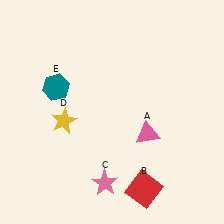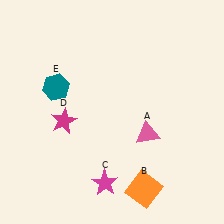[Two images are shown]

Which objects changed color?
B changed from red to orange. C changed from pink to magenta. D changed from yellow to magenta.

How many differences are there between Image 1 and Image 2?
There are 3 differences between the two images.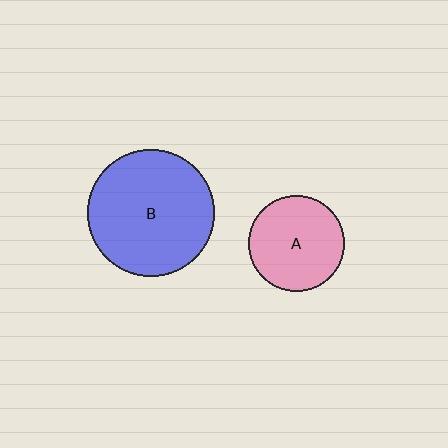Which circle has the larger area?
Circle B (blue).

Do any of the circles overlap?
No, none of the circles overlap.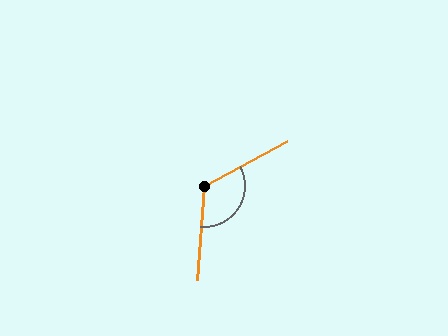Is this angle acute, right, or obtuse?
It is obtuse.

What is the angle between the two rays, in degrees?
Approximately 122 degrees.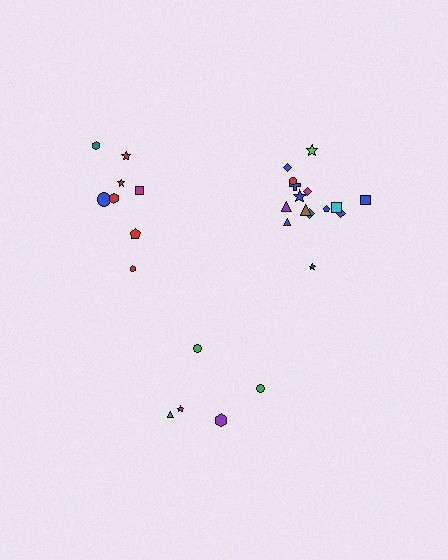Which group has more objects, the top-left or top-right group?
The top-right group.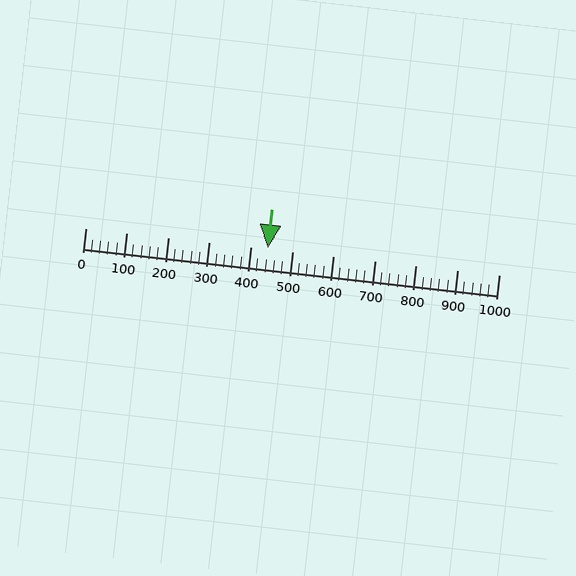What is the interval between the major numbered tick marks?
The major tick marks are spaced 100 units apart.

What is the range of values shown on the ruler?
The ruler shows values from 0 to 1000.